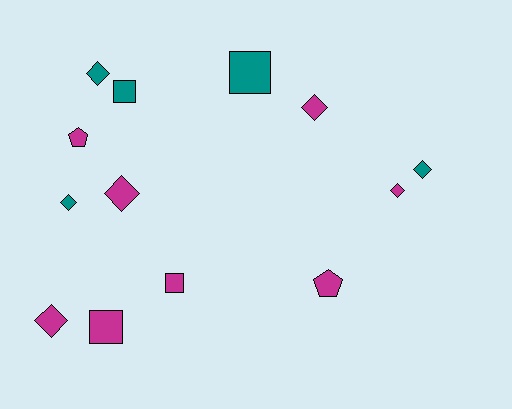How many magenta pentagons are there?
There are 2 magenta pentagons.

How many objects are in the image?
There are 13 objects.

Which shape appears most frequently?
Diamond, with 7 objects.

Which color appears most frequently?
Magenta, with 8 objects.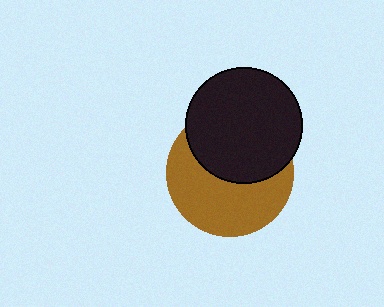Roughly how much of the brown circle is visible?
About half of it is visible (roughly 54%).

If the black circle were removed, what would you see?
You would see the complete brown circle.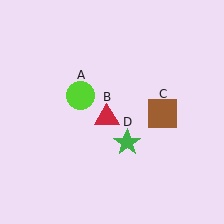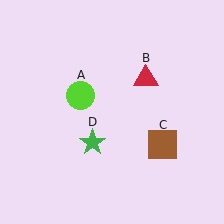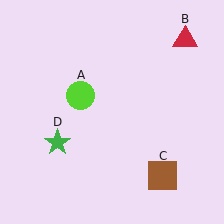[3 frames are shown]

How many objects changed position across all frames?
3 objects changed position: red triangle (object B), brown square (object C), green star (object D).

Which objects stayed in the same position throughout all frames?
Lime circle (object A) remained stationary.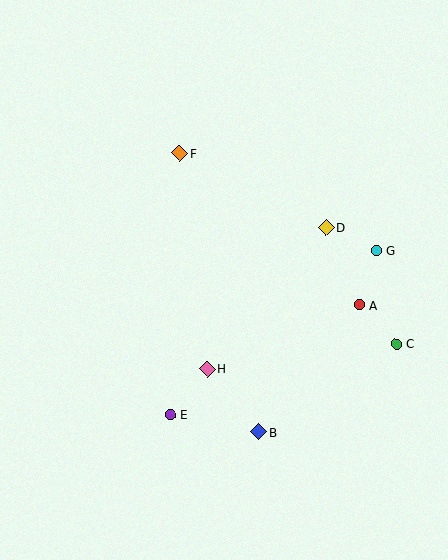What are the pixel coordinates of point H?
Point H is at (208, 369).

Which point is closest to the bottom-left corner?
Point E is closest to the bottom-left corner.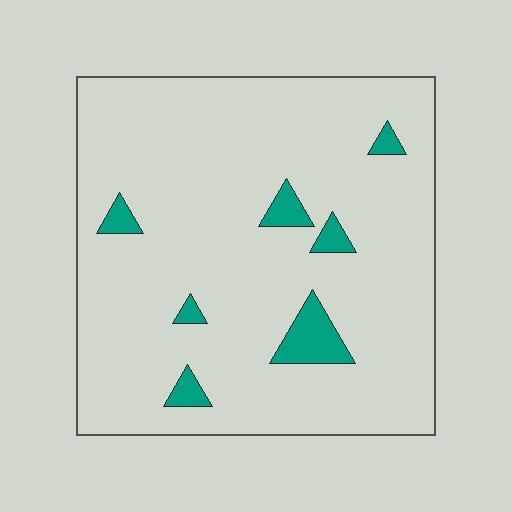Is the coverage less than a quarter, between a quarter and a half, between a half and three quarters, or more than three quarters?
Less than a quarter.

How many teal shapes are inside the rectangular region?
7.